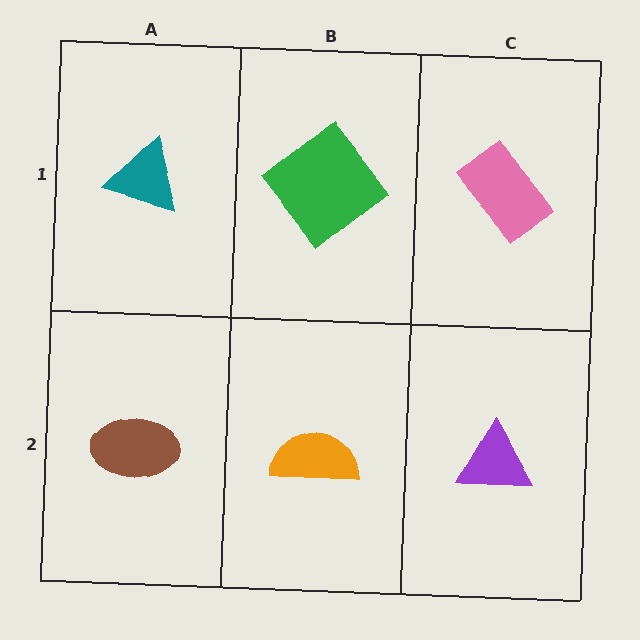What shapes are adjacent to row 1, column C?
A purple triangle (row 2, column C), a green diamond (row 1, column B).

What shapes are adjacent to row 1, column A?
A brown ellipse (row 2, column A), a green diamond (row 1, column B).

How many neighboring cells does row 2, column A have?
2.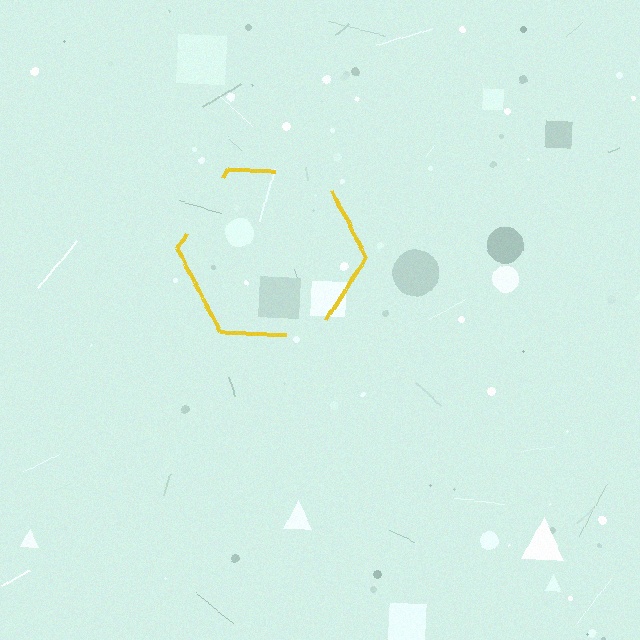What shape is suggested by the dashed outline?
The dashed outline suggests a hexagon.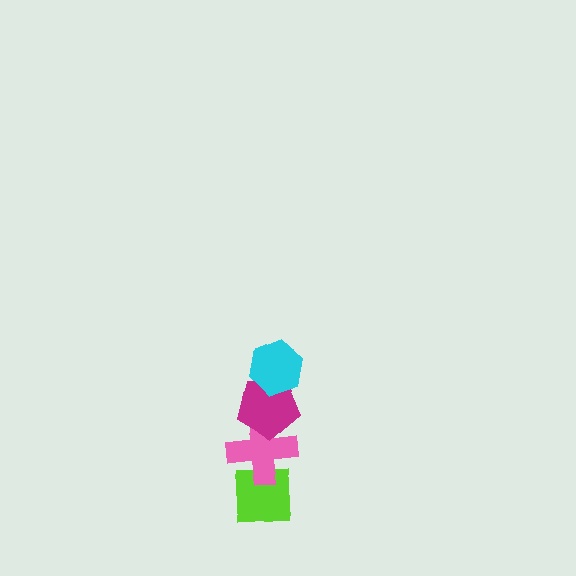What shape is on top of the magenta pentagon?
The cyan hexagon is on top of the magenta pentagon.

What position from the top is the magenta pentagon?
The magenta pentagon is 2nd from the top.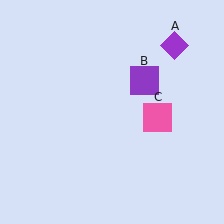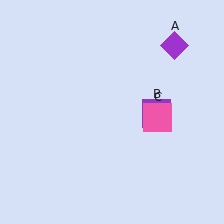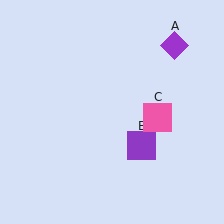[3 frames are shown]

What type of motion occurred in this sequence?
The purple square (object B) rotated clockwise around the center of the scene.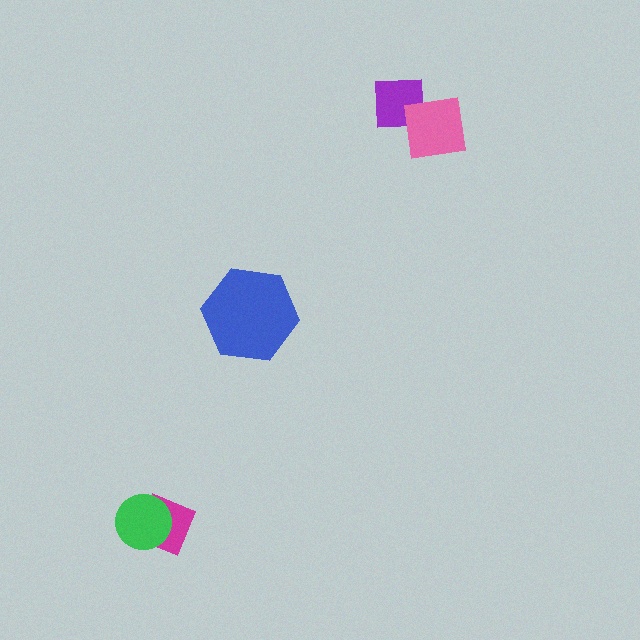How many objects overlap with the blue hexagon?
0 objects overlap with the blue hexagon.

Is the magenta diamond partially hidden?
Yes, it is partially covered by another shape.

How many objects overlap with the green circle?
1 object overlaps with the green circle.